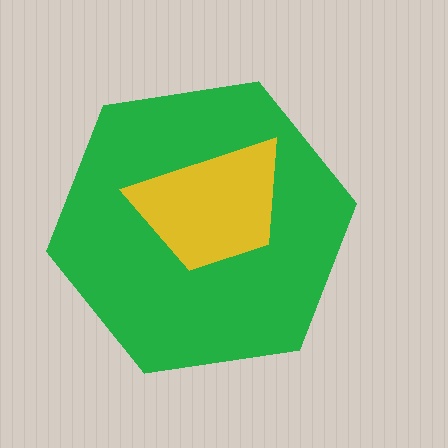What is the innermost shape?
The yellow trapezoid.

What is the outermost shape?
The green hexagon.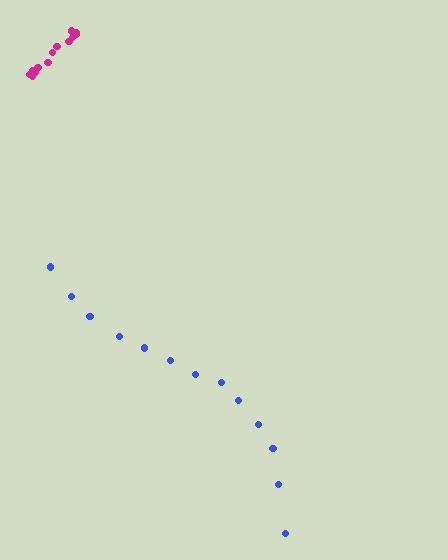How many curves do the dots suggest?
There are 2 distinct paths.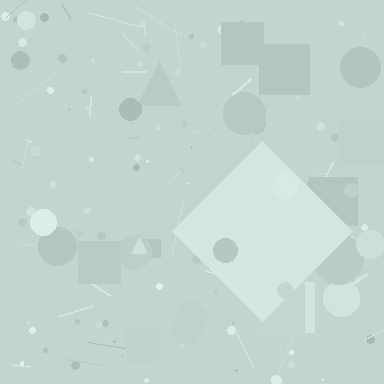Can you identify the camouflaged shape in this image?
The camouflaged shape is a diamond.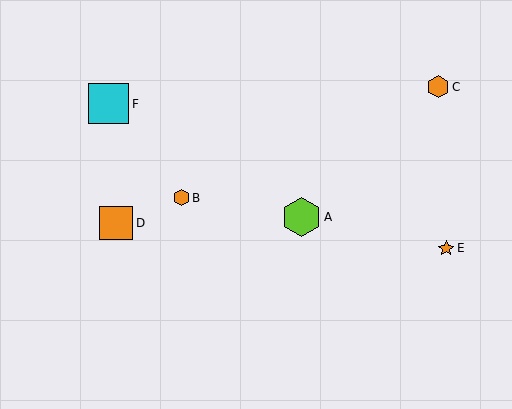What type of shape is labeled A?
Shape A is a lime hexagon.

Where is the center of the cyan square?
The center of the cyan square is at (108, 104).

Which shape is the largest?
The cyan square (labeled F) is the largest.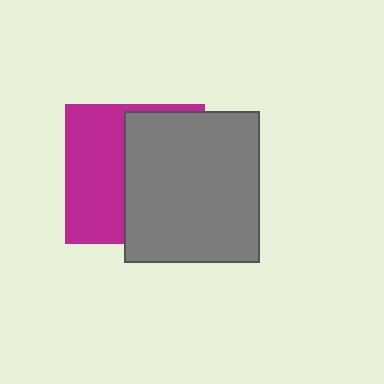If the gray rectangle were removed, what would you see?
You would see the complete magenta square.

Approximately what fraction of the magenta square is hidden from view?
Roughly 55% of the magenta square is hidden behind the gray rectangle.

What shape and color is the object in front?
The object in front is a gray rectangle.